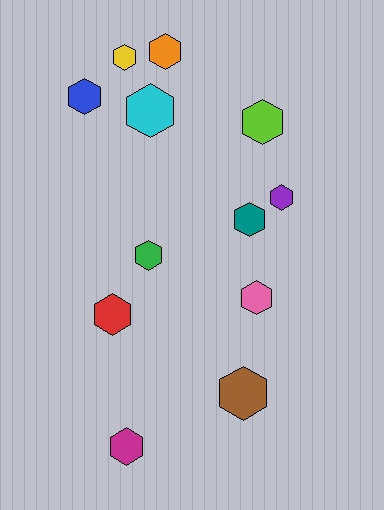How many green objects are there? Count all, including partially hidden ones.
There is 1 green object.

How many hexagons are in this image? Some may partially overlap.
There are 12 hexagons.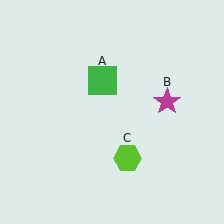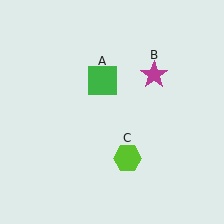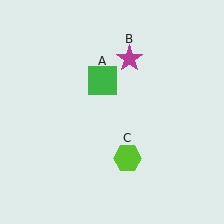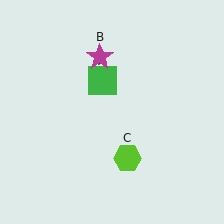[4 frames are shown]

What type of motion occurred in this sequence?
The magenta star (object B) rotated counterclockwise around the center of the scene.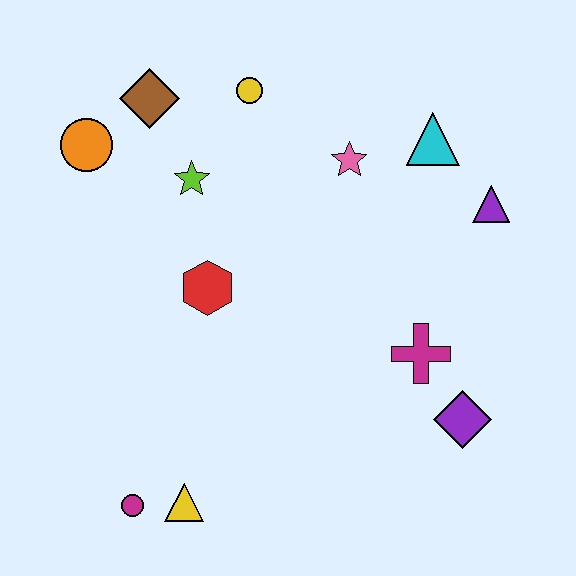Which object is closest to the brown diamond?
The orange circle is closest to the brown diamond.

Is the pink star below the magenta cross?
No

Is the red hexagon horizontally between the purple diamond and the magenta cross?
No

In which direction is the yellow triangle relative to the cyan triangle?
The yellow triangle is below the cyan triangle.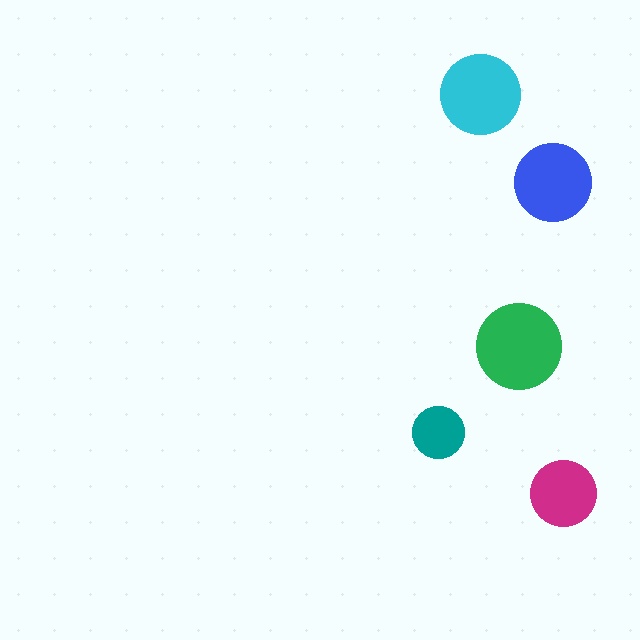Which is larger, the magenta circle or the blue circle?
The blue one.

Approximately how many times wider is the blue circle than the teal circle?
About 1.5 times wider.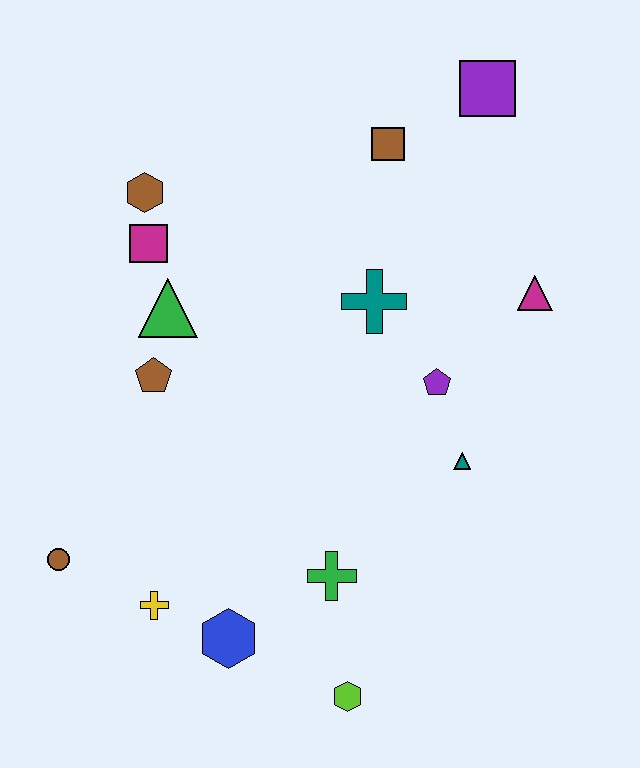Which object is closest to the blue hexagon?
The yellow cross is closest to the blue hexagon.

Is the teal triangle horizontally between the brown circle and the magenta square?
No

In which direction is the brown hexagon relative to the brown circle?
The brown hexagon is above the brown circle.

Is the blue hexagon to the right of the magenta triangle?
No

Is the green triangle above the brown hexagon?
No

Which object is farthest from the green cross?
The purple square is farthest from the green cross.